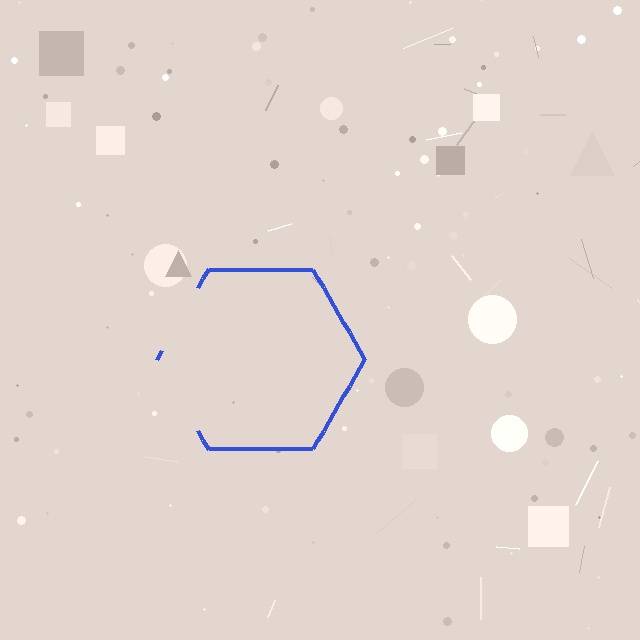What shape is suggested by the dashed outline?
The dashed outline suggests a hexagon.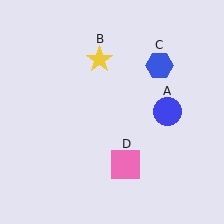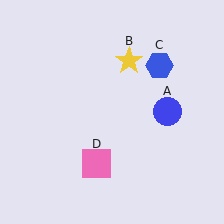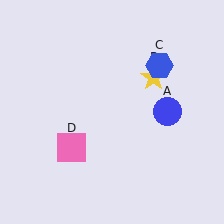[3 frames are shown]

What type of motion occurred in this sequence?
The yellow star (object B), pink square (object D) rotated clockwise around the center of the scene.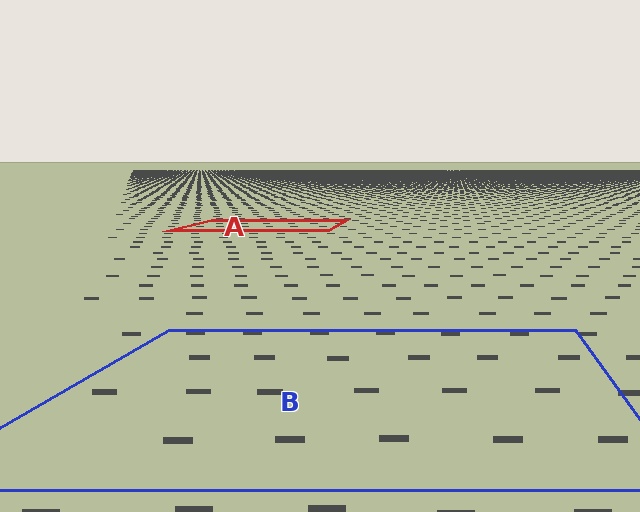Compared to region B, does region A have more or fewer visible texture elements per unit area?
Region A has more texture elements per unit area — they are packed more densely because it is farther away.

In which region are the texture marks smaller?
The texture marks are smaller in region A, because it is farther away.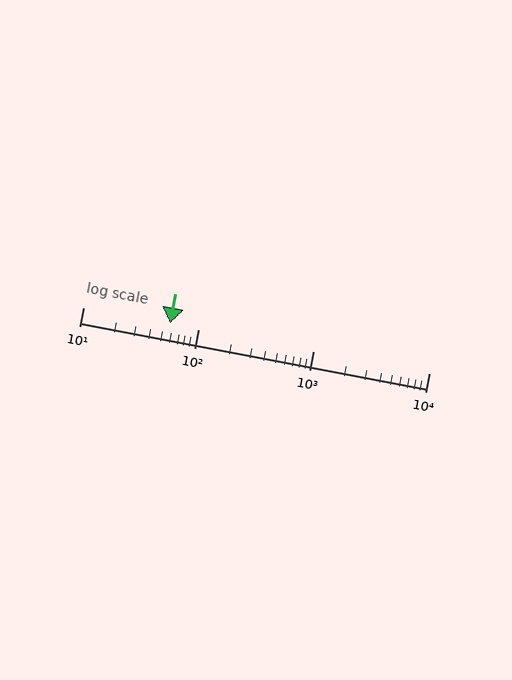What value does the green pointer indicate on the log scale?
The pointer indicates approximately 57.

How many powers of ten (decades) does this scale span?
The scale spans 3 decades, from 10 to 10000.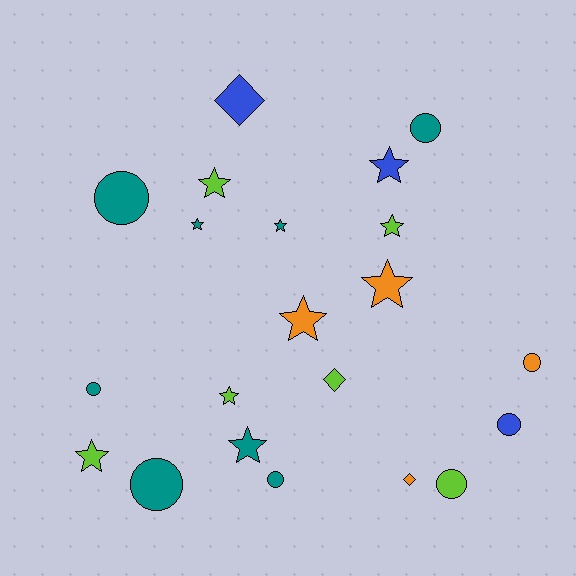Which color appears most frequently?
Teal, with 8 objects.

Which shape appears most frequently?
Star, with 10 objects.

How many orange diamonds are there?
There is 1 orange diamond.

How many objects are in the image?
There are 21 objects.